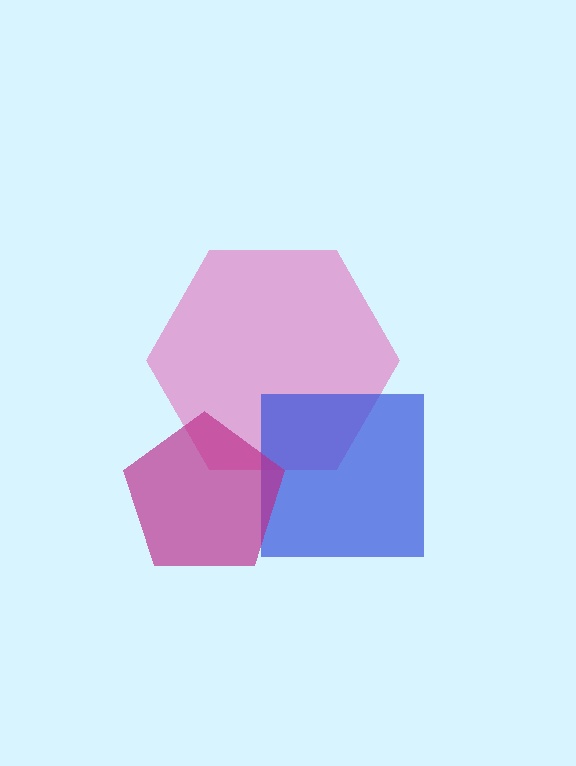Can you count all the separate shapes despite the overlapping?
Yes, there are 3 separate shapes.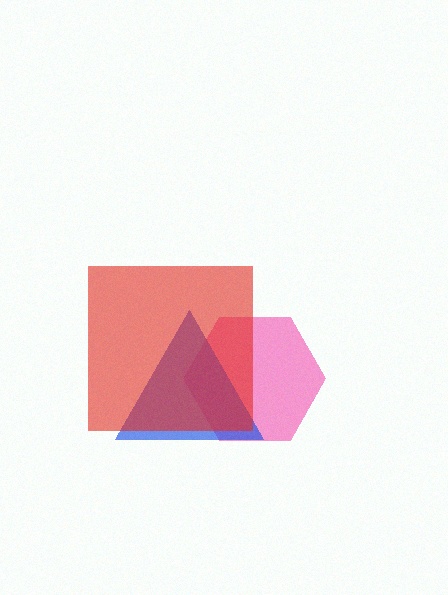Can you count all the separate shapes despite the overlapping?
Yes, there are 3 separate shapes.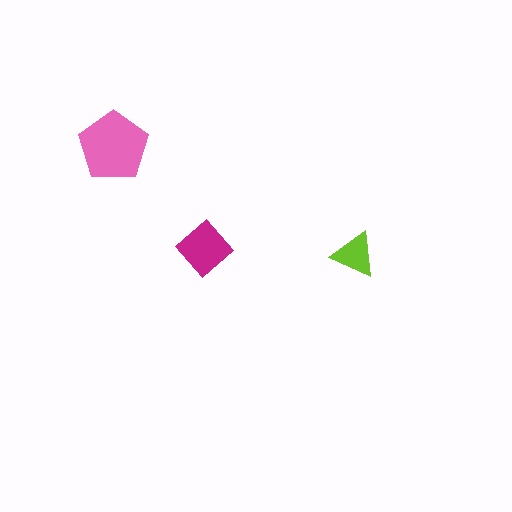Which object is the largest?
The pink pentagon.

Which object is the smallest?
The lime triangle.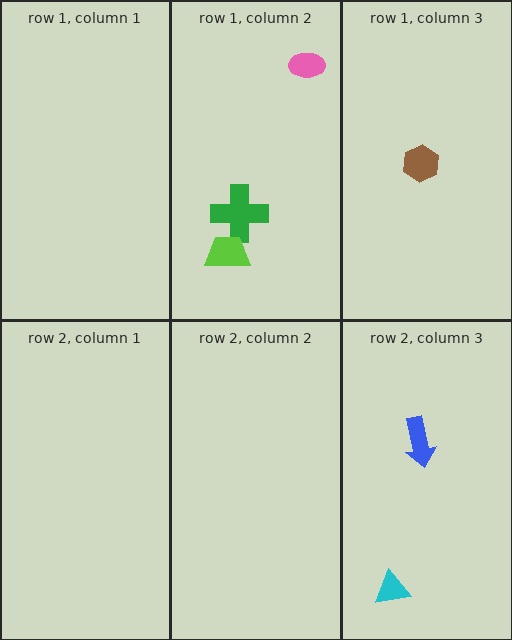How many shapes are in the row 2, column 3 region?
2.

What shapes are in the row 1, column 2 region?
The green cross, the lime trapezoid, the pink ellipse.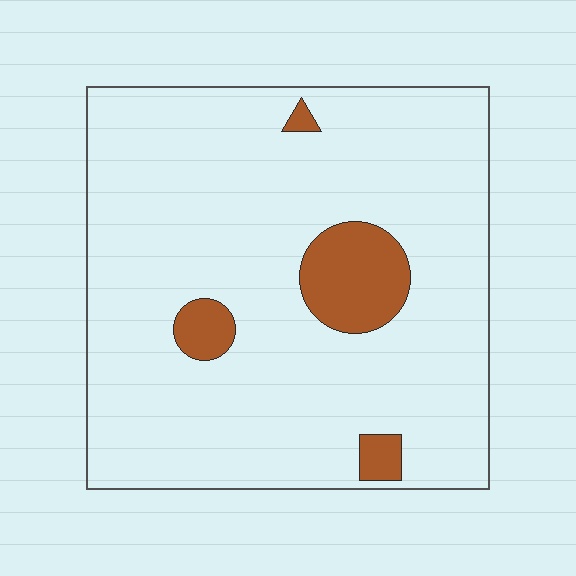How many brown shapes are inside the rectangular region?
4.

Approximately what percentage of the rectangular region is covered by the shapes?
Approximately 10%.